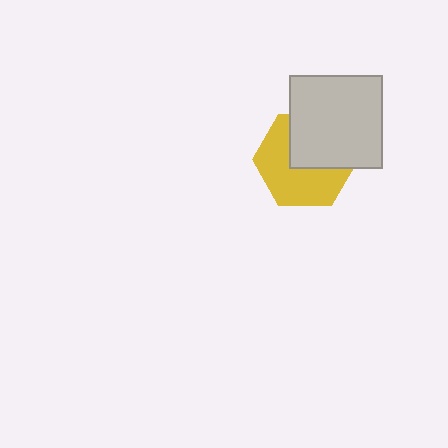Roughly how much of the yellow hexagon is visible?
About half of it is visible (roughly 56%).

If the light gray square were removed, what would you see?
You would see the complete yellow hexagon.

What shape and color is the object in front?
The object in front is a light gray square.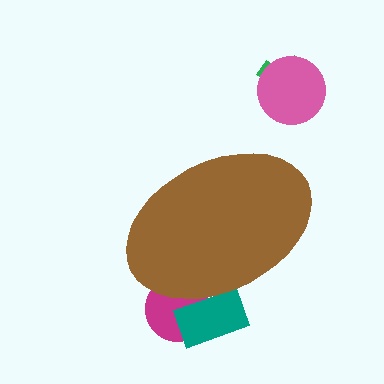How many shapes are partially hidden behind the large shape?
2 shapes are partially hidden.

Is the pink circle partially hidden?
No, the pink circle is fully visible.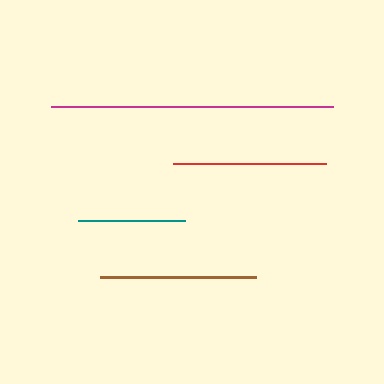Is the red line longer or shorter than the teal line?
The red line is longer than the teal line.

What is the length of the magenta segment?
The magenta segment is approximately 283 pixels long.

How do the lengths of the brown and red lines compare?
The brown and red lines are approximately the same length.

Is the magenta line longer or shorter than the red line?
The magenta line is longer than the red line.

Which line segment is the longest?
The magenta line is the longest at approximately 283 pixels.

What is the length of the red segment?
The red segment is approximately 153 pixels long.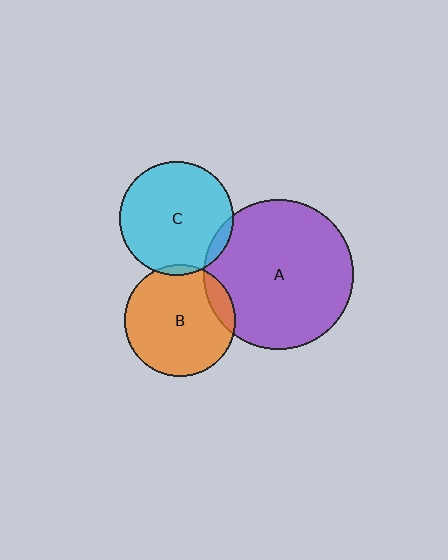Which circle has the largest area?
Circle A (purple).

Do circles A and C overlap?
Yes.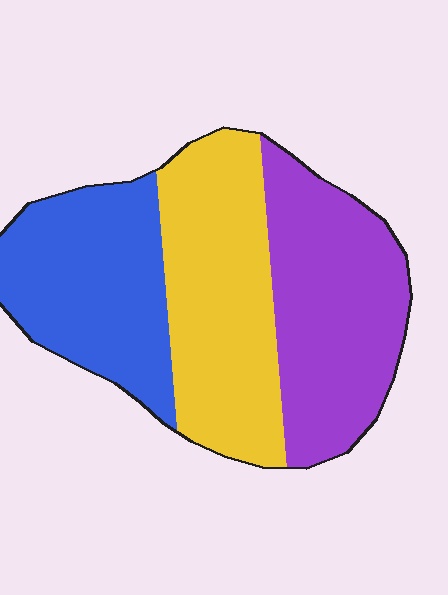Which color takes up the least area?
Blue, at roughly 30%.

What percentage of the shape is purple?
Purple covers about 35% of the shape.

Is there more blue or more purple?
Purple.